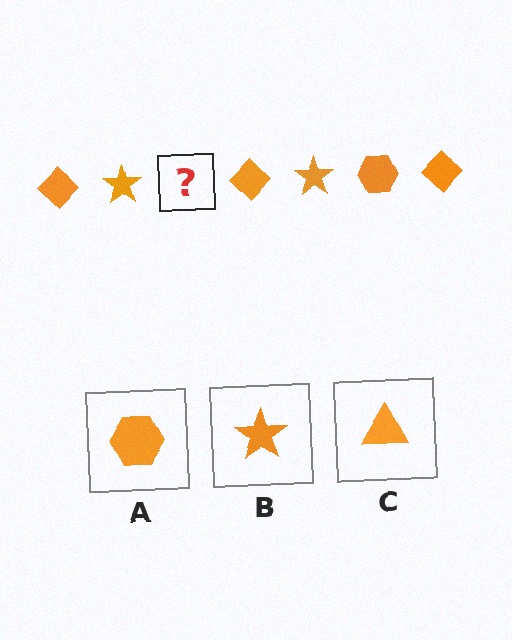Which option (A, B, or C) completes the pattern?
A.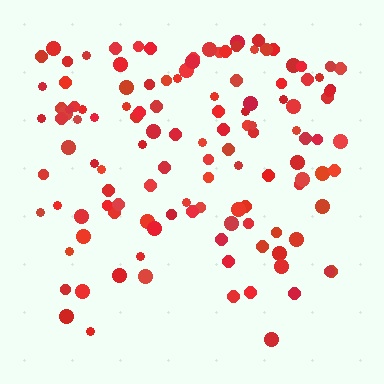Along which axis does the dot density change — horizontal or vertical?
Vertical.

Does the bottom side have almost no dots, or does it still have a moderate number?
Still a moderate number, just noticeably fewer than the top.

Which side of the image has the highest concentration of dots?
The top.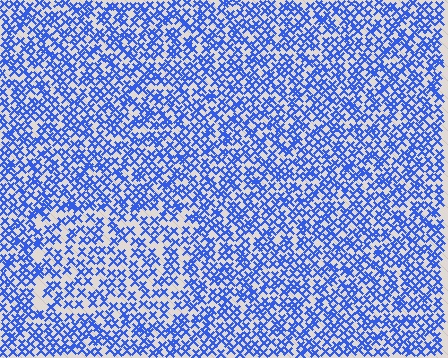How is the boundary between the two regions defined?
The boundary is defined by a change in element density (approximately 1.5x ratio). All elements are the same color, size, and shape.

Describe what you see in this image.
The image contains small blue elements arranged at two different densities. A rectangle-shaped region is visible where the elements are less densely packed than the surrounding area.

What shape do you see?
I see a rectangle.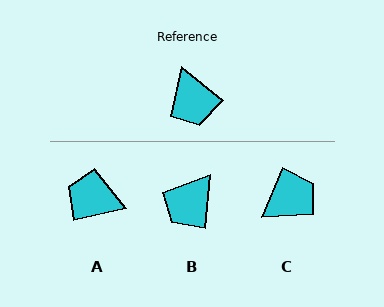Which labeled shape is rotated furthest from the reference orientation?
A, about 129 degrees away.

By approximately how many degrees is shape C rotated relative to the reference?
Approximately 106 degrees counter-clockwise.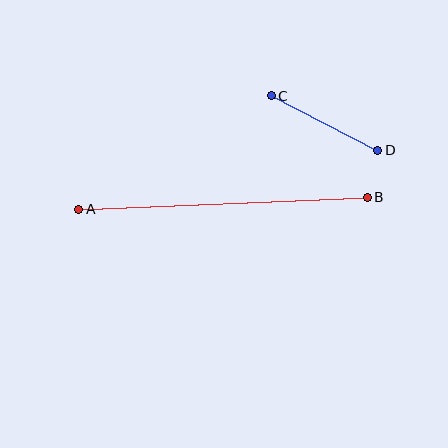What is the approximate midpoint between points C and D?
The midpoint is at approximately (325, 123) pixels.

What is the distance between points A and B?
The distance is approximately 289 pixels.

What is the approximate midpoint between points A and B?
The midpoint is at approximately (223, 203) pixels.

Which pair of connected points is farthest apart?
Points A and B are farthest apart.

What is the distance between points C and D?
The distance is approximately 120 pixels.